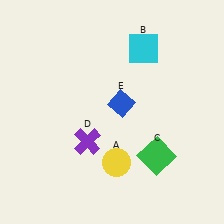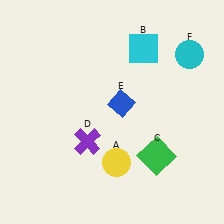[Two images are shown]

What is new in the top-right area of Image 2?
A cyan circle (F) was added in the top-right area of Image 2.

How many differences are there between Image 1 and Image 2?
There is 1 difference between the two images.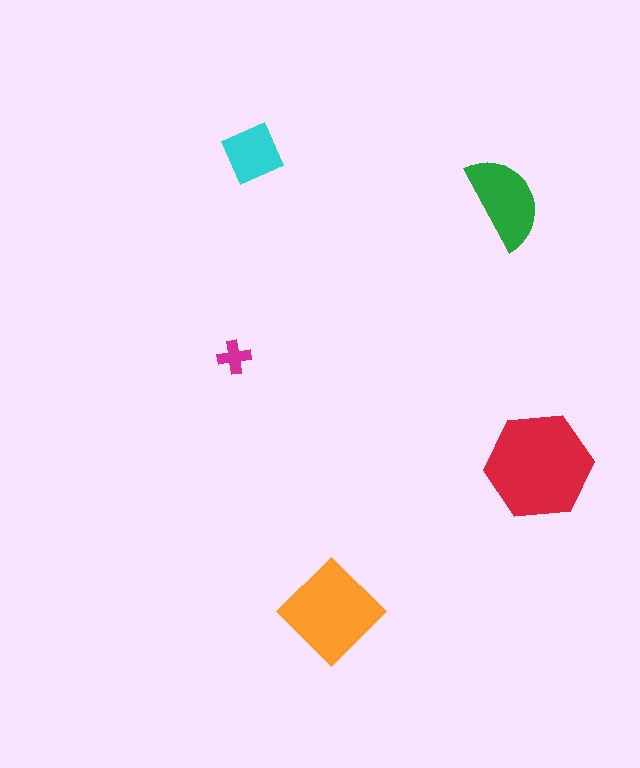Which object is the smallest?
The magenta cross.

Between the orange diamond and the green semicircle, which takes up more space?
The orange diamond.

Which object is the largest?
The red hexagon.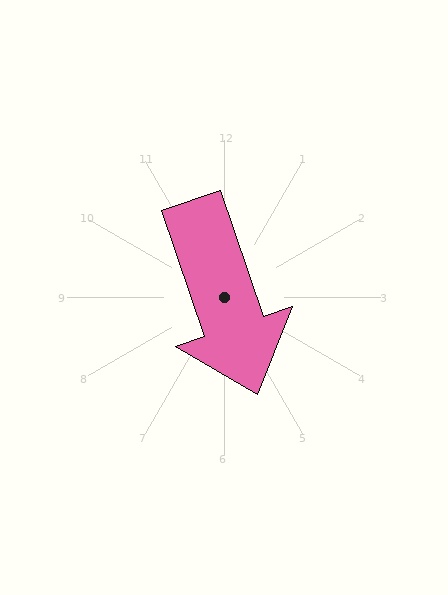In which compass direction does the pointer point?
South.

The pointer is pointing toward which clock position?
Roughly 5 o'clock.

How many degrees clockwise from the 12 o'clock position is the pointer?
Approximately 161 degrees.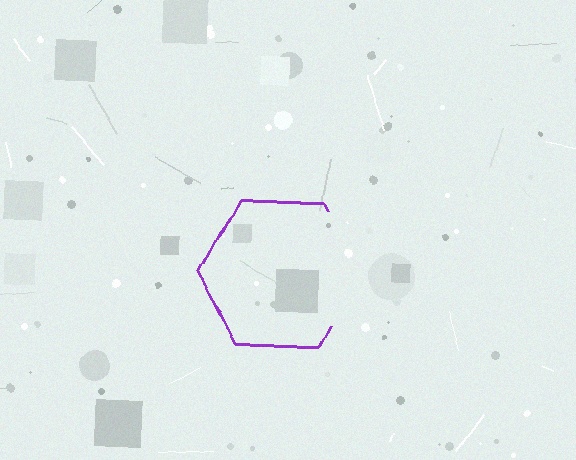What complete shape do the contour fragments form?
The contour fragments form a hexagon.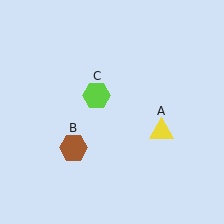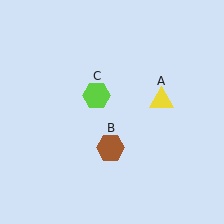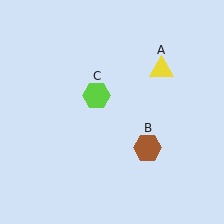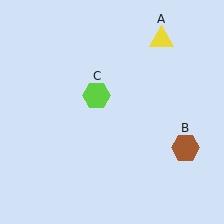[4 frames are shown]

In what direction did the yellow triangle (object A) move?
The yellow triangle (object A) moved up.